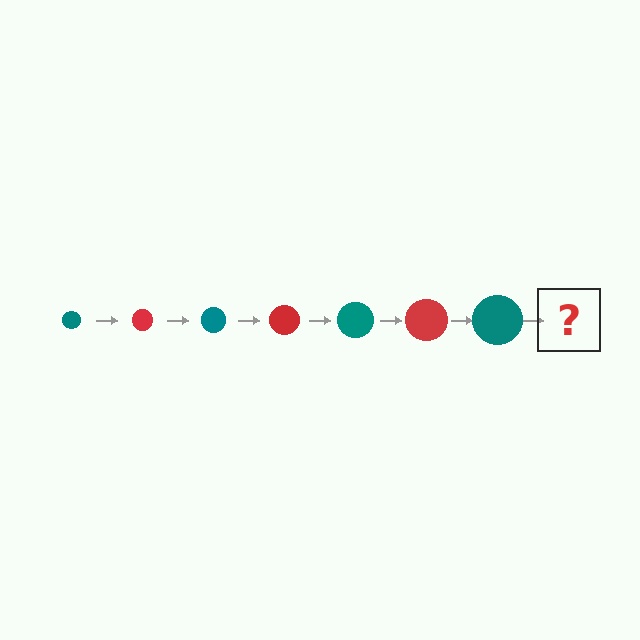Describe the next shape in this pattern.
It should be a red circle, larger than the previous one.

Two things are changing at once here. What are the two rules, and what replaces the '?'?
The two rules are that the circle grows larger each step and the color cycles through teal and red. The '?' should be a red circle, larger than the previous one.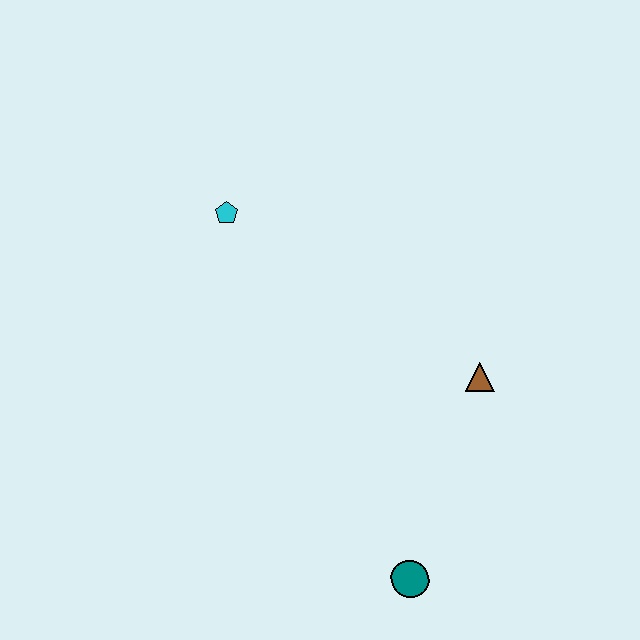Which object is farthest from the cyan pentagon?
The teal circle is farthest from the cyan pentagon.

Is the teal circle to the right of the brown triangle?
No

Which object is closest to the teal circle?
The brown triangle is closest to the teal circle.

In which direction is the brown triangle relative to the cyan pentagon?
The brown triangle is to the right of the cyan pentagon.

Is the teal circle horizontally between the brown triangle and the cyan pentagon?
Yes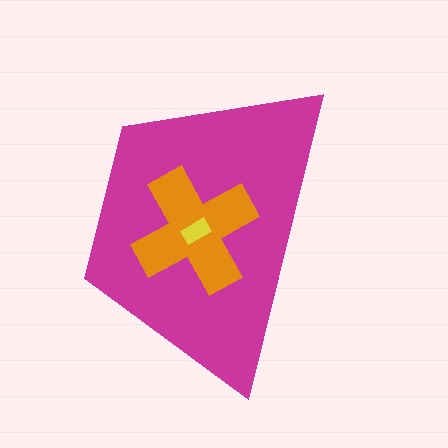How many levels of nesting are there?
3.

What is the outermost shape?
The magenta trapezoid.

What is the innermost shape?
The yellow rectangle.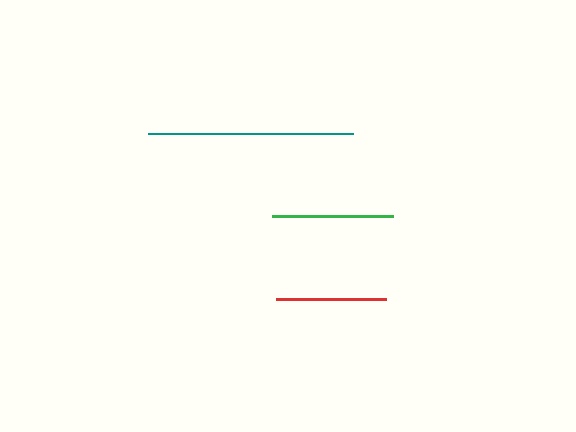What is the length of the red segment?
The red segment is approximately 110 pixels long.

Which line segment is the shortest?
The red line is the shortest at approximately 110 pixels.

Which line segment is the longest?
The teal line is the longest at approximately 205 pixels.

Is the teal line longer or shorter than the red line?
The teal line is longer than the red line.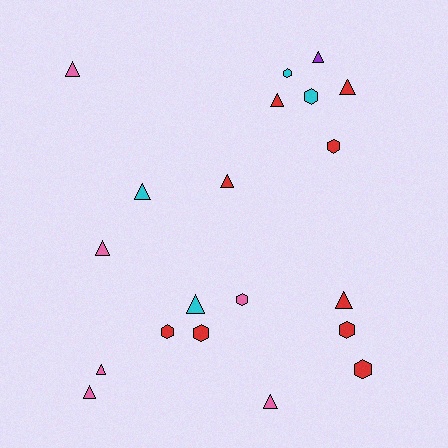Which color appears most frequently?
Red, with 9 objects.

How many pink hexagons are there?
There is 1 pink hexagon.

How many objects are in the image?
There are 20 objects.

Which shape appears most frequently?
Triangle, with 12 objects.